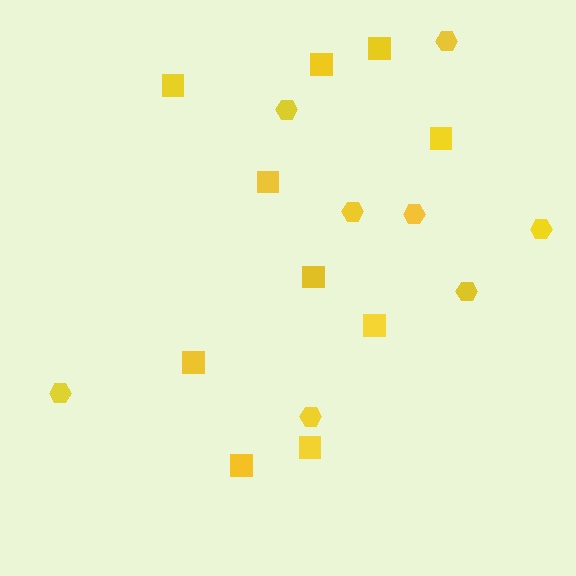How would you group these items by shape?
There are 2 groups: one group of squares (10) and one group of hexagons (8).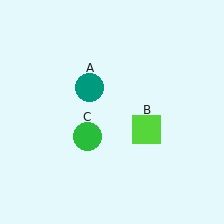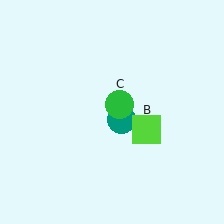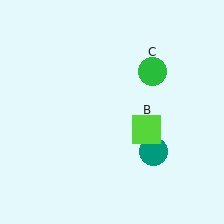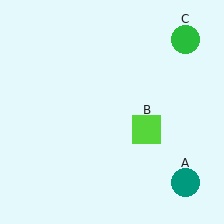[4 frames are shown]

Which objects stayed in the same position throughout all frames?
Lime square (object B) remained stationary.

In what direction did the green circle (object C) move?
The green circle (object C) moved up and to the right.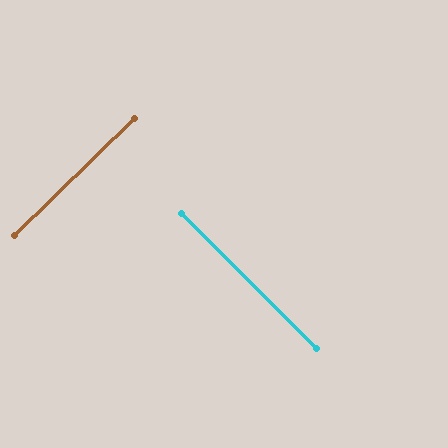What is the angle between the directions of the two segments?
Approximately 89 degrees.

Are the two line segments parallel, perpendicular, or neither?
Perpendicular — they meet at approximately 89°.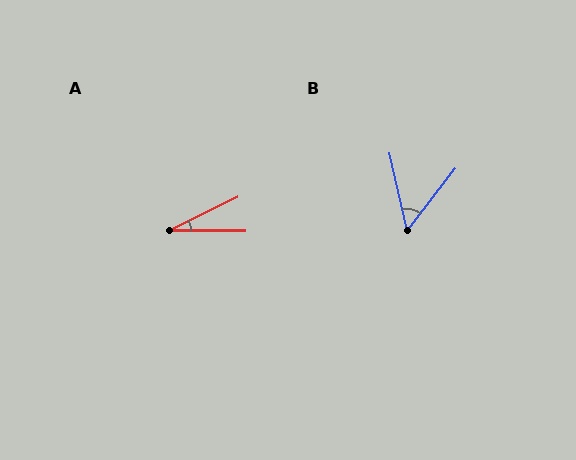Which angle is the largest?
B, at approximately 50 degrees.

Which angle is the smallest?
A, at approximately 27 degrees.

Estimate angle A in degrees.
Approximately 27 degrees.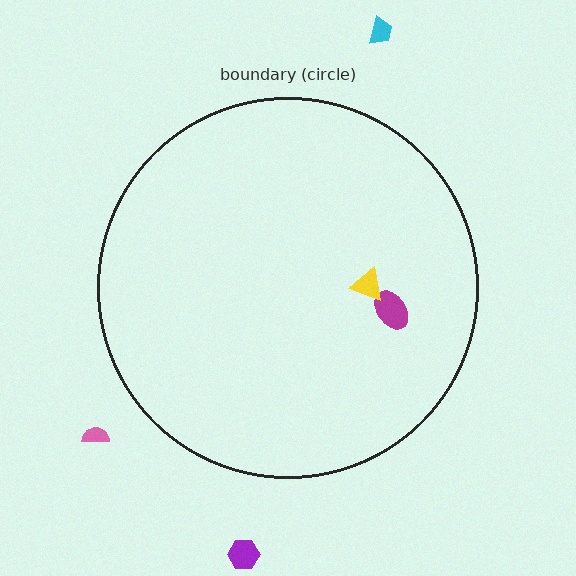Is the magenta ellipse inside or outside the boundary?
Inside.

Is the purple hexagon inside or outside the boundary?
Outside.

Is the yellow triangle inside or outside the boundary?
Inside.